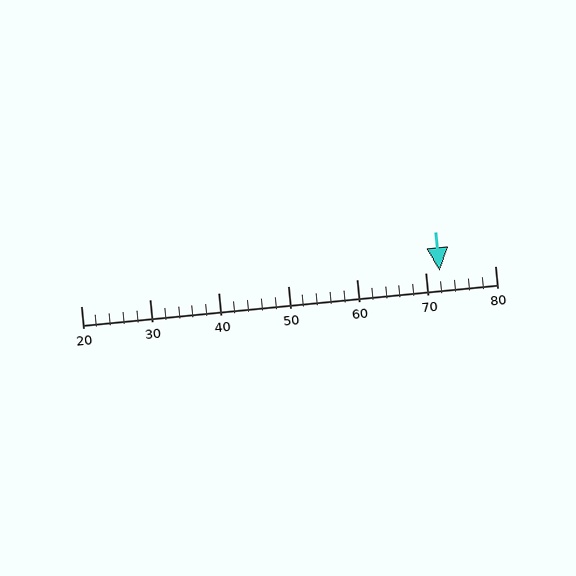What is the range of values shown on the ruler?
The ruler shows values from 20 to 80.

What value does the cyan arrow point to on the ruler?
The cyan arrow points to approximately 72.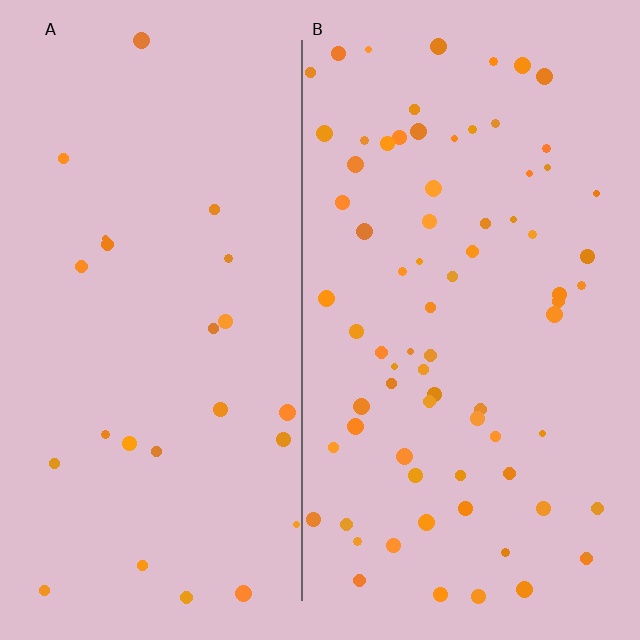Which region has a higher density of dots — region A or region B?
B (the right).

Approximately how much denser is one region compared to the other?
Approximately 3.1× — region B over region A.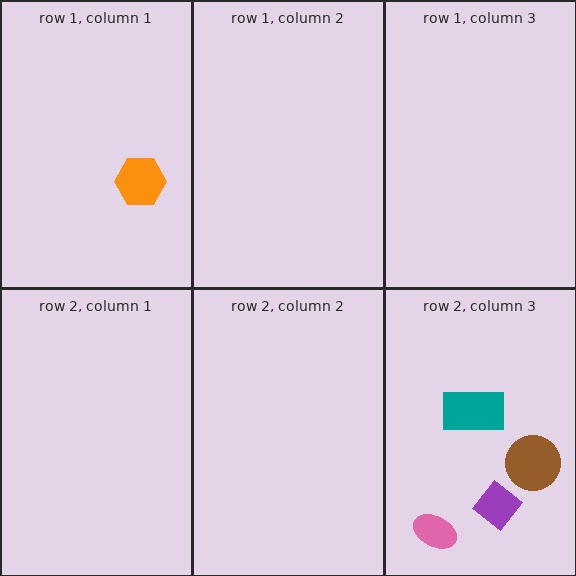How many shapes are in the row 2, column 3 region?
4.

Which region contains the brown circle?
The row 2, column 3 region.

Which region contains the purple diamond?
The row 2, column 3 region.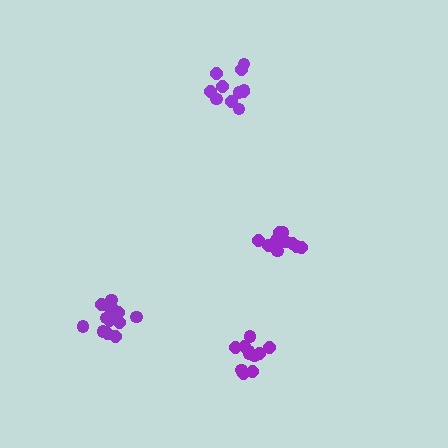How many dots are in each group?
Group 1: 14 dots, Group 2: 11 dots, Group 3: 13 dots, Group 4: 11 dots (49 total).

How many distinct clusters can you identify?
There are 4 distinct clusters.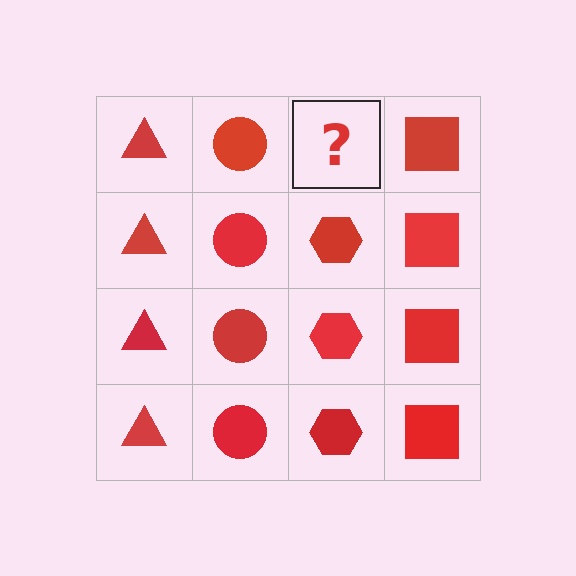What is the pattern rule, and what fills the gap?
The rule is that each column has a consistent shape. The gap should be filled with a red hexagon.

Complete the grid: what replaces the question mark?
The question mark should be replaced with a red hexagon.